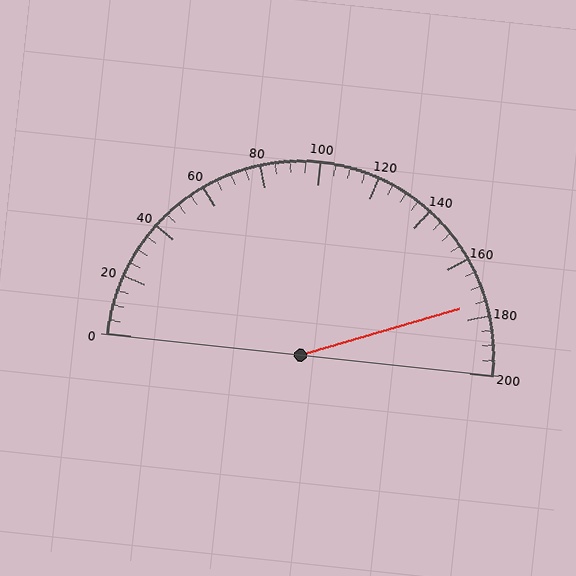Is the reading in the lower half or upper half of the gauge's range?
The reading is in the upper half of the range (0 to 200).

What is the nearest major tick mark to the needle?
The nearest major tick mark is 180.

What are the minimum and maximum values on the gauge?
The gauge ranges from 0 to 200.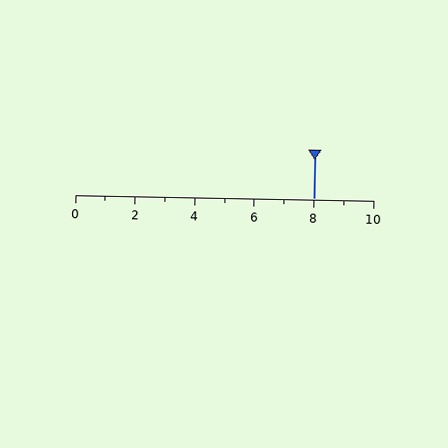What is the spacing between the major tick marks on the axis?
The major ticks are spaced 2 apart.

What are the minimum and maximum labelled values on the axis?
The axis runs from 0 to 10.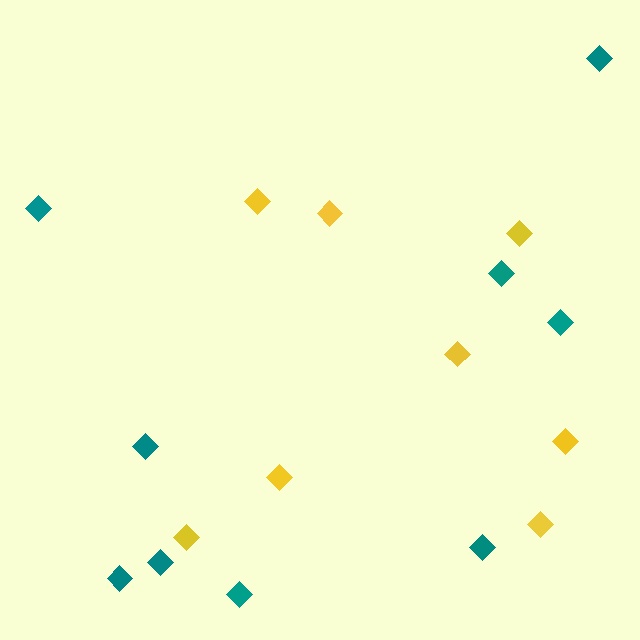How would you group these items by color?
There are 2 groups: one group of teal diamonds (9) and one group of yellow diamonds (8).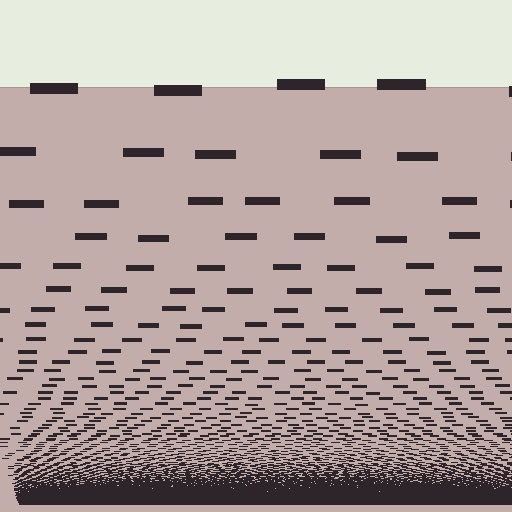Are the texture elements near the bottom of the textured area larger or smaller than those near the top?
Smaller. The gradient is inverted — elements near the bottom are smaller and denser.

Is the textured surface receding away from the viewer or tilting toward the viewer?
The surface appears to tilt toward the viewer. Texture elements get larger and sparser toward the top.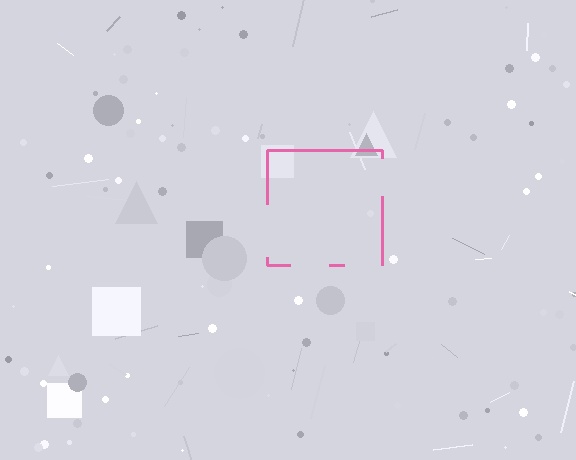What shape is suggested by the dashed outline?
The dashed outline suggests a square.